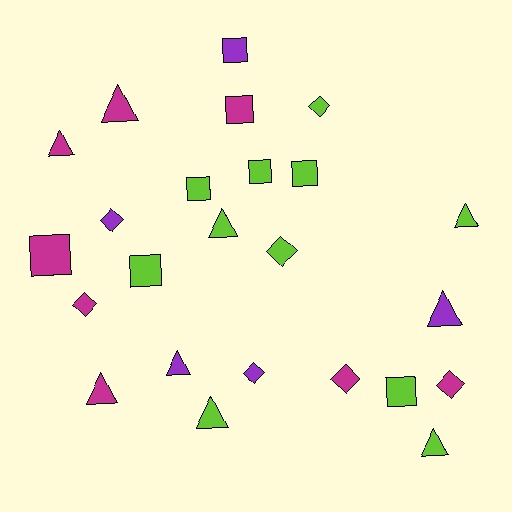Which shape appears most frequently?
Triangle, with 9 objects.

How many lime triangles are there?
There are 4 lime triangles.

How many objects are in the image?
There are 24 objects.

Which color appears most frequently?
Lime, with 11 objects.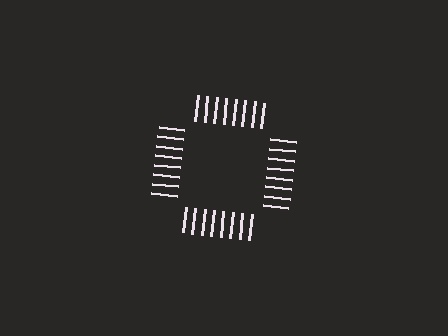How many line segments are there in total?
32 — 8 along each of the 4 edges.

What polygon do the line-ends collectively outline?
An illusory square — the line segments terminate on its edges but no continuous stroke is drawn.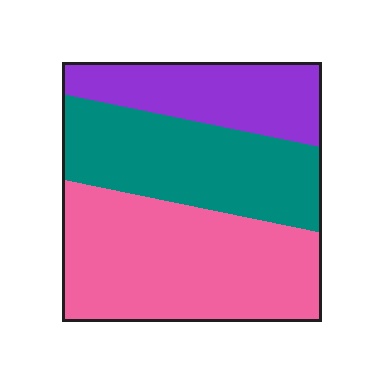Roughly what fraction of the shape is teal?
Teal covers roughly 35% of the shape.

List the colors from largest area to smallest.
From largest to smallest: pink, teal, purple.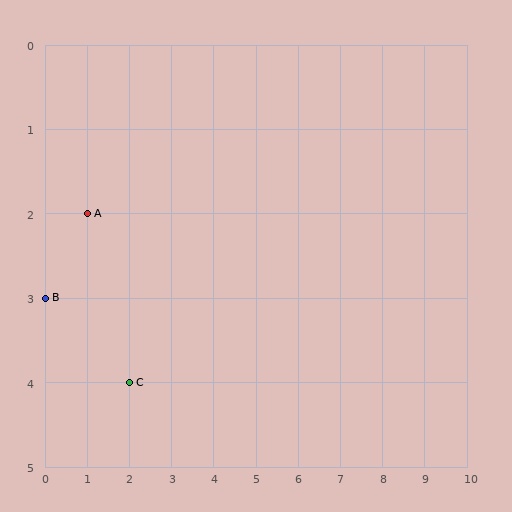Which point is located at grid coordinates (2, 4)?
Point C is at (2, 4).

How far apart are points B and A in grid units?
Points B and A are 1 column and 1 row apart (about 1.4 grid units diagonally).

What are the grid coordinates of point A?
Point A is at grid coordinates (1, 2).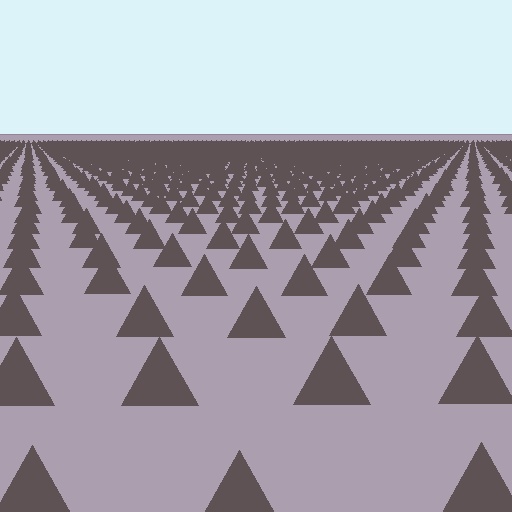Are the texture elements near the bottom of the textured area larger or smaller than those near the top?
Larger. Near the bottom, elements are closer to the viewer and appear at a bigger on-screen size.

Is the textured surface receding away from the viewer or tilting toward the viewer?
The surface is receding away from the viewer. Texture elements get smaller and denser toward the top.